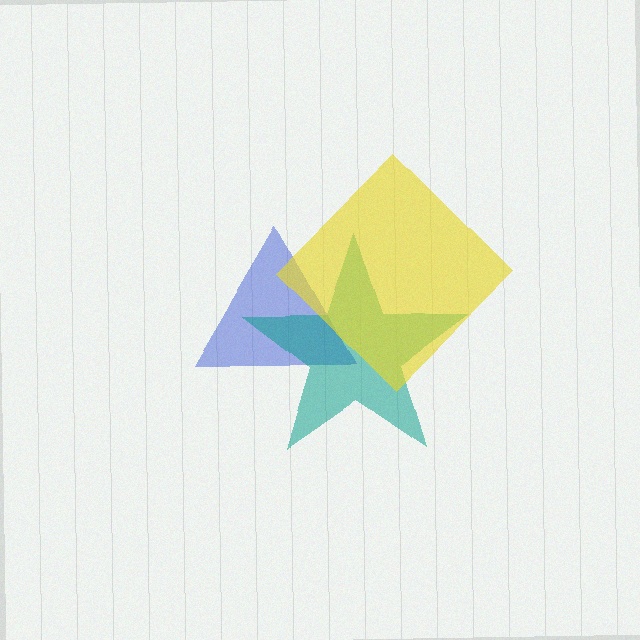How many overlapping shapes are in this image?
There are 3 overlapping shapes in the image.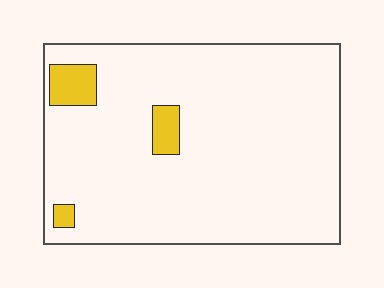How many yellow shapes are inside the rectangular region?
3.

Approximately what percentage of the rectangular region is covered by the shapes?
Approximately 5%.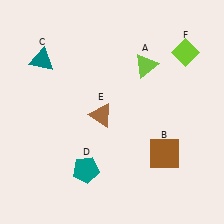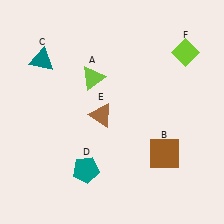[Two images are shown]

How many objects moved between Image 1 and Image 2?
1 object moved between the two images.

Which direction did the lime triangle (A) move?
The lime triangle (A) moved left.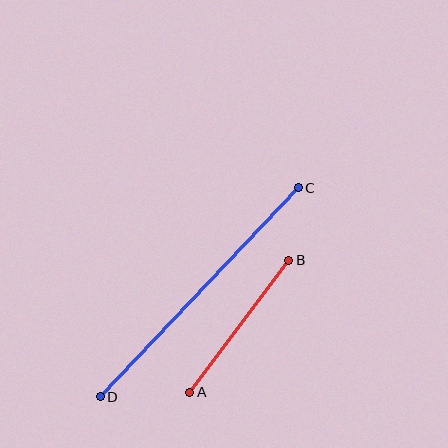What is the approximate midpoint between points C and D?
The midpoint is at approximately (199, 292) pixels.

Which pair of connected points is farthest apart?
Points C and D are farthest apart.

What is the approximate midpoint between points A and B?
The midpoint is at approximately (239, 326) pixels.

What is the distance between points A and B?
The distance is approximately 165 pixels.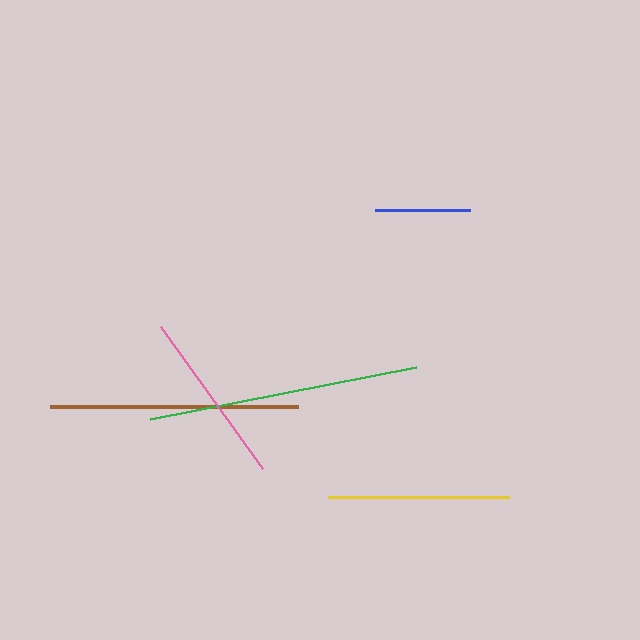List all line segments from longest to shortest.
From longest to shortest: green, brown, yellow, pink, blue.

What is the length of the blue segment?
The blue segment is approximately 96 pixels long.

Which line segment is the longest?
The green line is the longest at approximately 271 pixels.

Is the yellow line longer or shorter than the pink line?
The yellow line is longer than the pink line.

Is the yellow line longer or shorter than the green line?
The green line is longer than the yellow line.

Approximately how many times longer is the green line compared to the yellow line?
The green line is approximately 1.5 times the length of the yellow line.